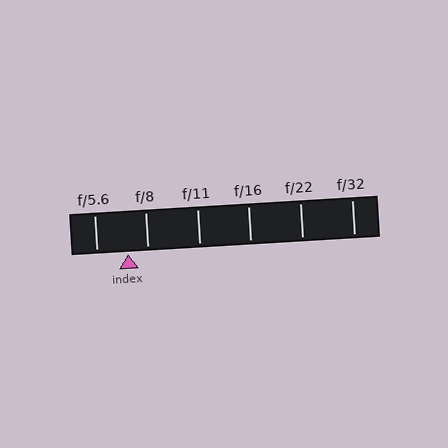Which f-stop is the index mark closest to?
The index mark is closest to f/8.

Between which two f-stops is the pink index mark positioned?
The index mark is between f/5.6 and f/8.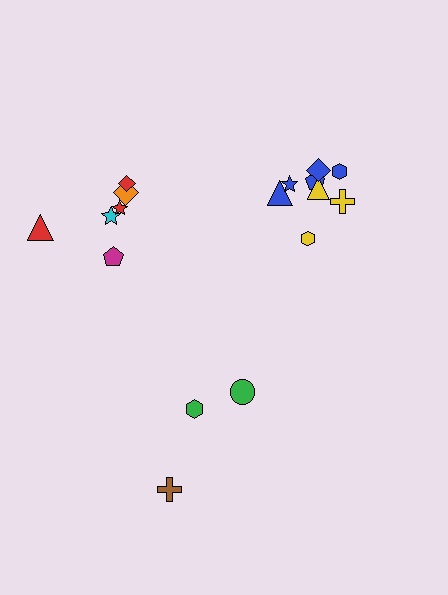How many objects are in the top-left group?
There are 6 objects.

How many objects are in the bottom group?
There are 3 objects.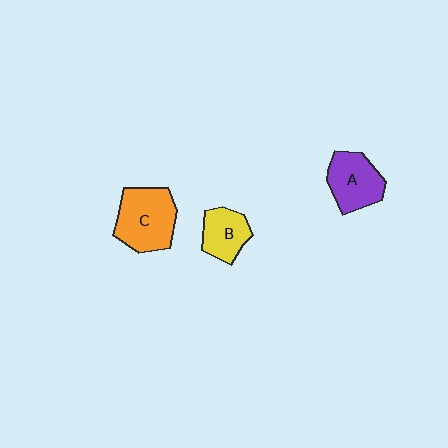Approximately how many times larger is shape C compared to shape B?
Approximately 1.6 times.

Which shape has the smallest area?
Shape B (yellow).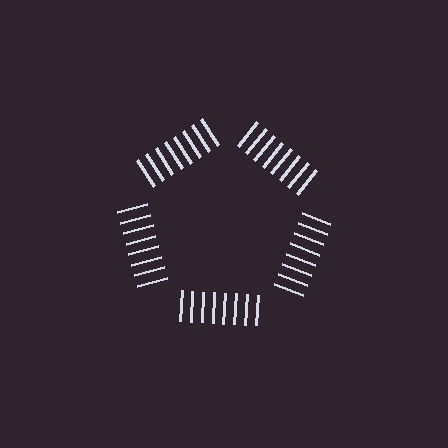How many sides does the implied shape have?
5 sides — the line-ends trace a pentagon.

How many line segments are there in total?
40 — 8 along each of the 5 edges.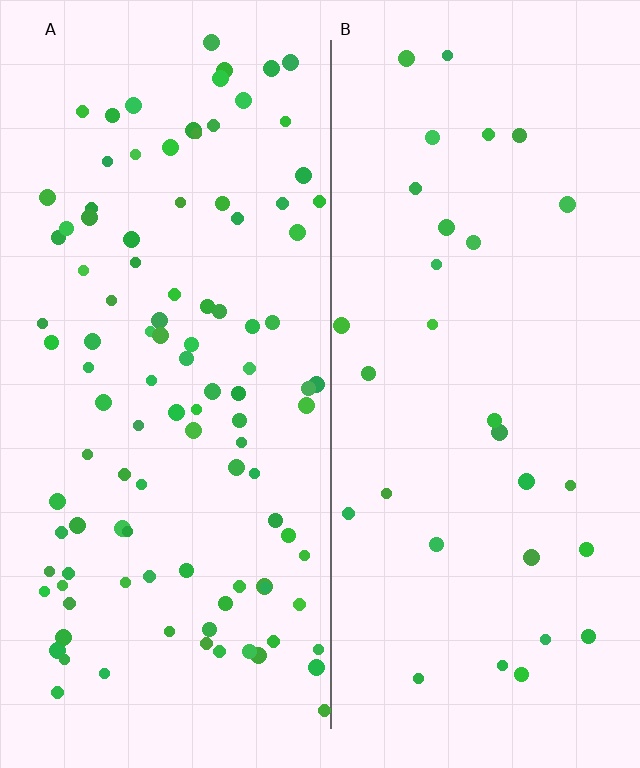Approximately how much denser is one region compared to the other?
Approximately 3.5× — region A over region B.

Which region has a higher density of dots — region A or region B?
A (the left).